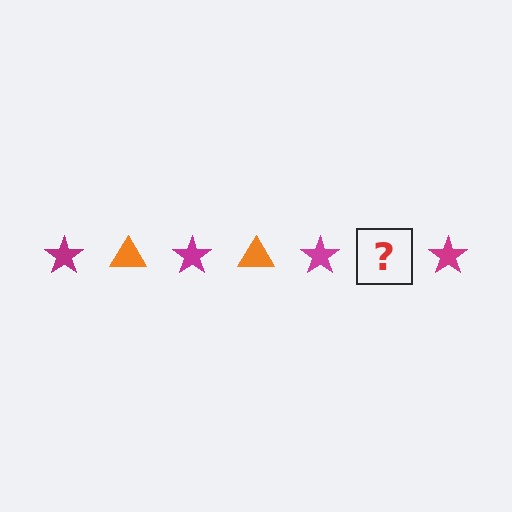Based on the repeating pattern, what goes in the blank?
The blank should be an orange triangle.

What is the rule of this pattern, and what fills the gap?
The rule is that the pattern alternates between magenta star and orange triangle. The gap should be filled with an orange triangle.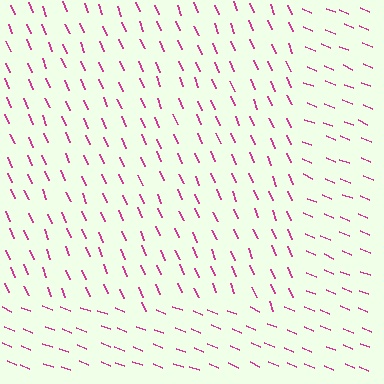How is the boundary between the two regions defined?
The boundary is defined purely by a change in line orientation (approximately 45 degrees difference). All lines are the same color and thickness.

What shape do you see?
I see a rectangle.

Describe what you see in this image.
The image is filled with small magenta line segments. A rectangle region in the image has lines oriented differently from the surrounding lines, creating a visible texture boundary.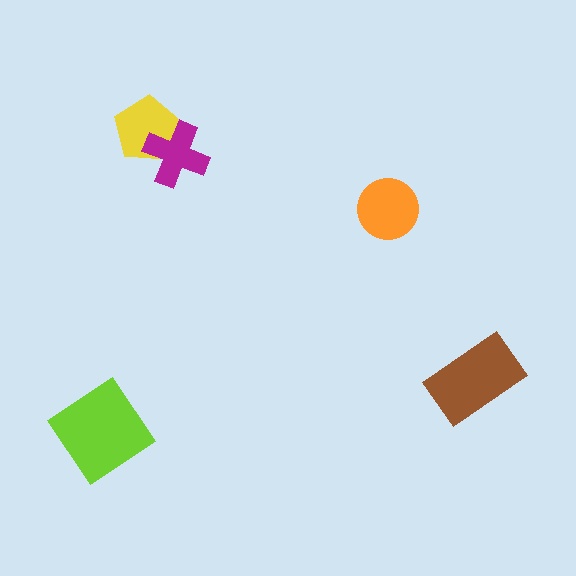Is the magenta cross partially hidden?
No, no other shape covers it.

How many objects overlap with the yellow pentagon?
1 object overlaps with the yellow pentagon.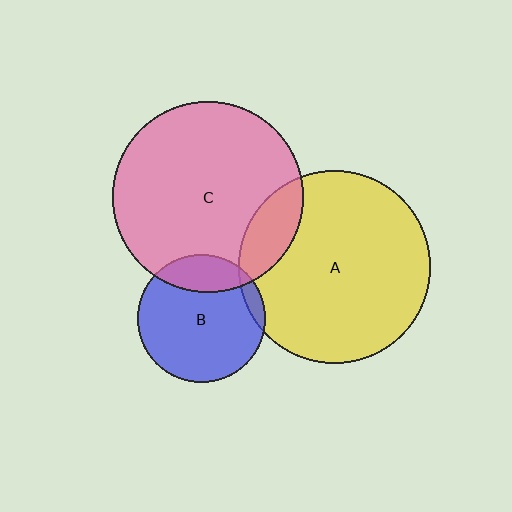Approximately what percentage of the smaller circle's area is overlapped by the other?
Approximately 15%.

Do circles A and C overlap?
Yes.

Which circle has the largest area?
Circle A (yellow).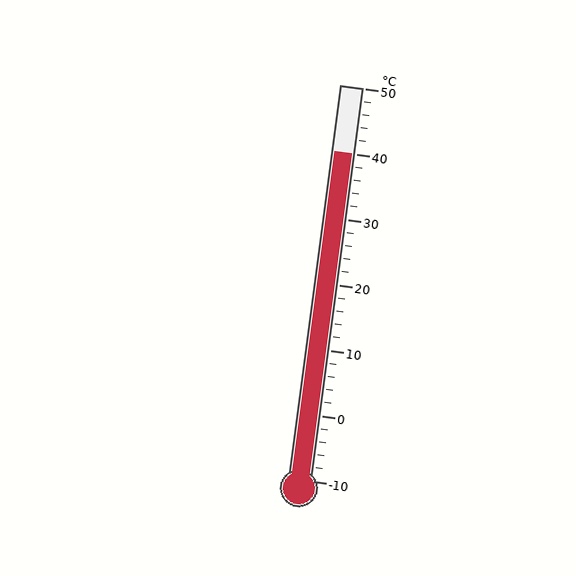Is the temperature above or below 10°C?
The temperature is above 10°C.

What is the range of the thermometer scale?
The thermometer scale ranges from -10°C to 50°C.